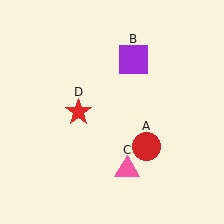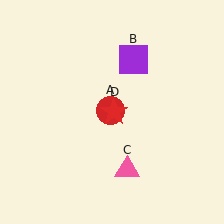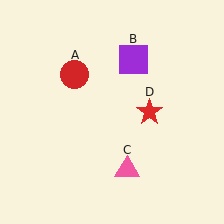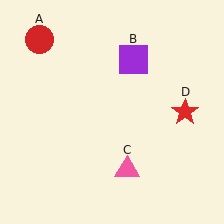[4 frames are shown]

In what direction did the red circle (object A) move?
The red circle (object A) moved up and to the left.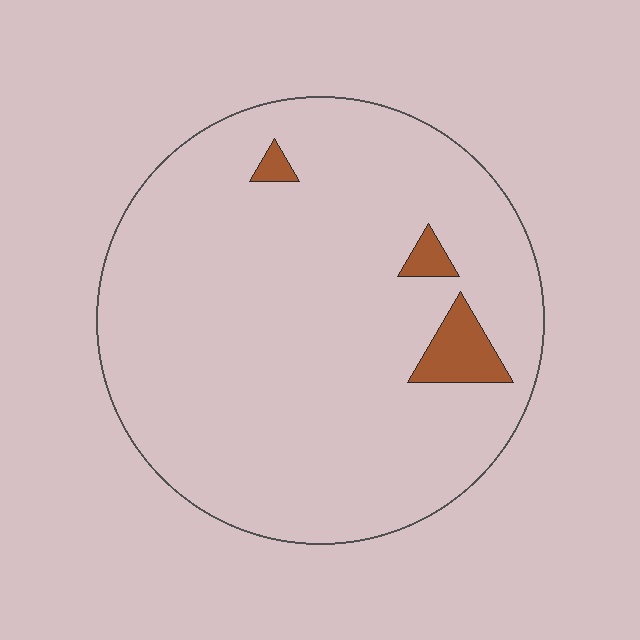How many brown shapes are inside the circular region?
3.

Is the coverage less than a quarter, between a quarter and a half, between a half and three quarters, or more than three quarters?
Less than a quarter.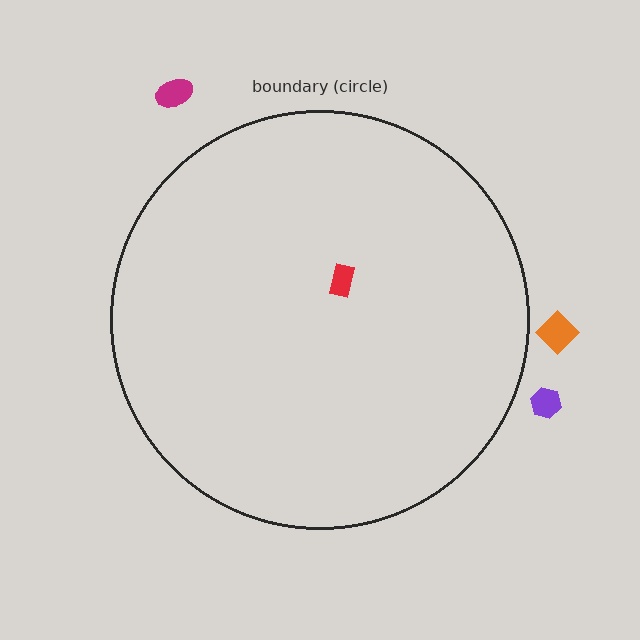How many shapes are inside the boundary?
1 inside, 3 outside.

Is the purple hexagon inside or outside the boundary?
Outside.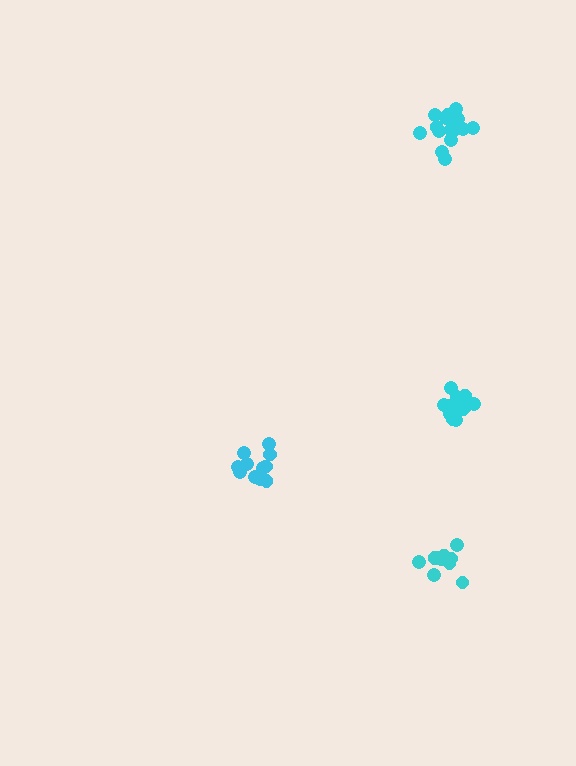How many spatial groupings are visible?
There are 4 spatial groupings.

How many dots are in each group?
Group 1: 17 dots, Group 2: 14 dots, Group 3: 11 dots, Group 4: 11 dots (53 total).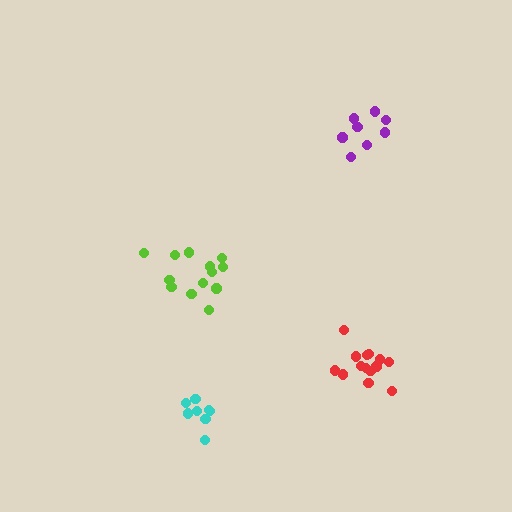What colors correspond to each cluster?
The clusters are colored: lime, purple, red, cyan.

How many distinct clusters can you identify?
There are 4 distinct clusters.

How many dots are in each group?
Group 1: 13 dots, Group 2: 8 dots, Group 3: 14 dots, Group 4: 8 dots (43 total).